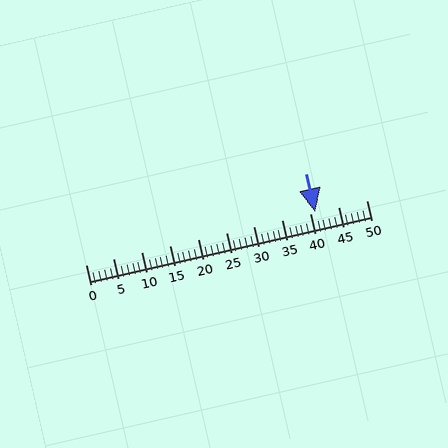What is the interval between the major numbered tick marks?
The major tick marks are spaced 5 units apart.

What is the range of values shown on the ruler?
The ruler shows values from 0 to 50.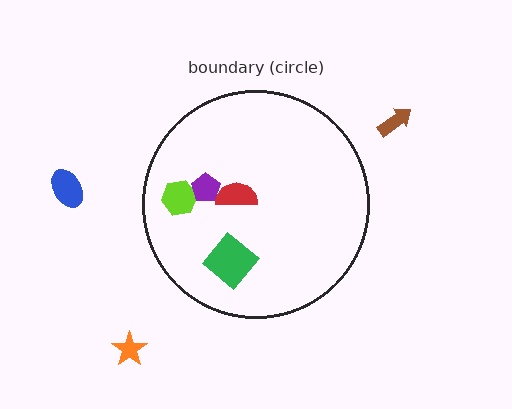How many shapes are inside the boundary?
4 inside, 3 outside.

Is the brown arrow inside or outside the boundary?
Outside.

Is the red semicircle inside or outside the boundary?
Inside.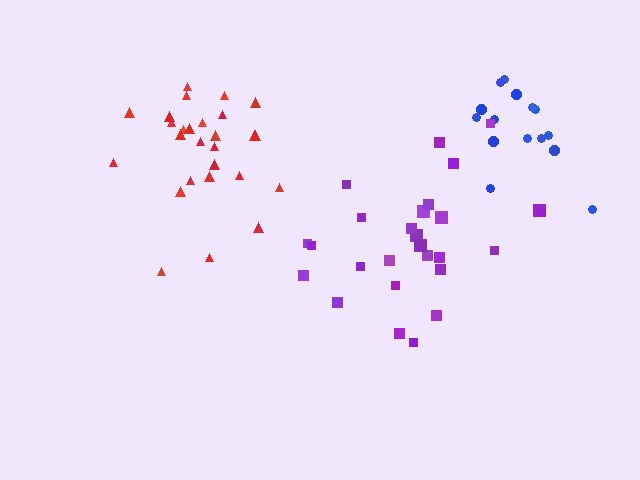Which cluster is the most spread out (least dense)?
Purple.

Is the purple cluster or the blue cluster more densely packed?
Blue.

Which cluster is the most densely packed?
Red.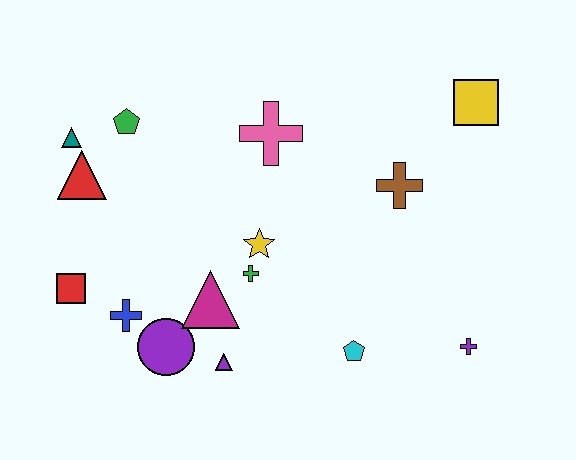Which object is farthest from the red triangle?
The purple cross is farthest from the red triangle.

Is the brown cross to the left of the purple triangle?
No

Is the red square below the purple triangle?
No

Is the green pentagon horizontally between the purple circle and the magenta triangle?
No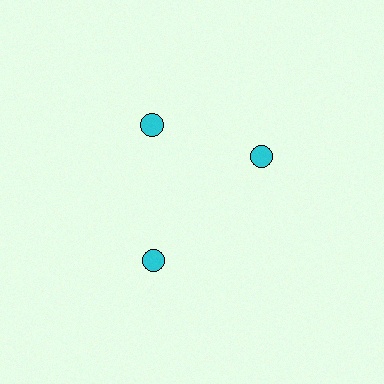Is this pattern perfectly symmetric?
No. The 3 cyan circles are arranged in a ring, but one element near the 3 o'clock position is rotated out of alignment along the ring, breaking the 3-fold rotational symmetry.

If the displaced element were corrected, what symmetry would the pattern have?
It would have 3-fold rotational symmetry — the pattern would map onto itself every 120 degrees.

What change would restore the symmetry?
The symmetry would be restored by rotating it back into even spacing with its neighbors so that all 3 circles sit at equal angles and equal distance from the center.